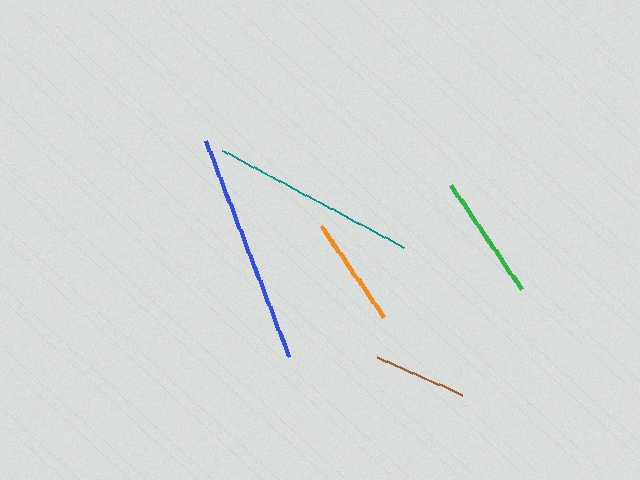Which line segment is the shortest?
The brown line is the shortest at approximately 93 pixels.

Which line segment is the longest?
The blue line is the longest at approximately 232 pixels.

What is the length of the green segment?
The green segment is approximately 126 pixels long.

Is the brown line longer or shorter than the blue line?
The blue line is longer than the brown line.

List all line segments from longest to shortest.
From longest to shortest: blue, teal, green, orange, brown.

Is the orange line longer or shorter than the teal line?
The teal line is longer than the orange line.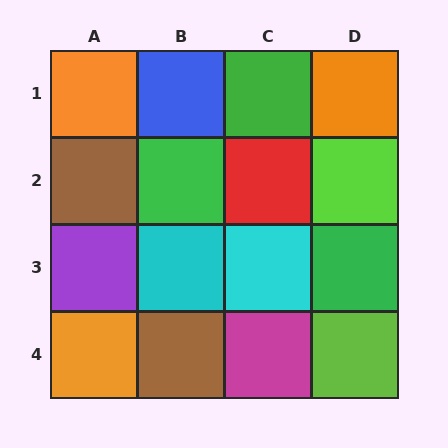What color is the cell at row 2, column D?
Lime.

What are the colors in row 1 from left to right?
Orange, blue, green, orange.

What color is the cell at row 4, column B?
Brown.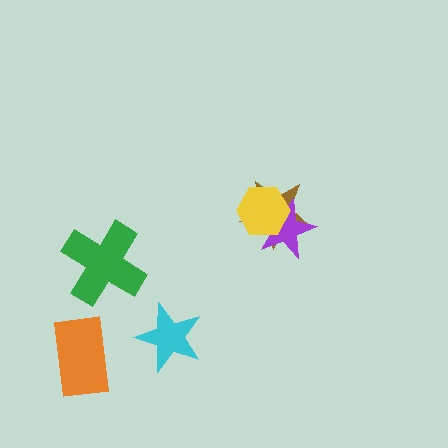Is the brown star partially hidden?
Yes, it is partially covered by another shape.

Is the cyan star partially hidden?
No, no other shape covers it.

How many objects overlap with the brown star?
2 objects overlap with the brown star.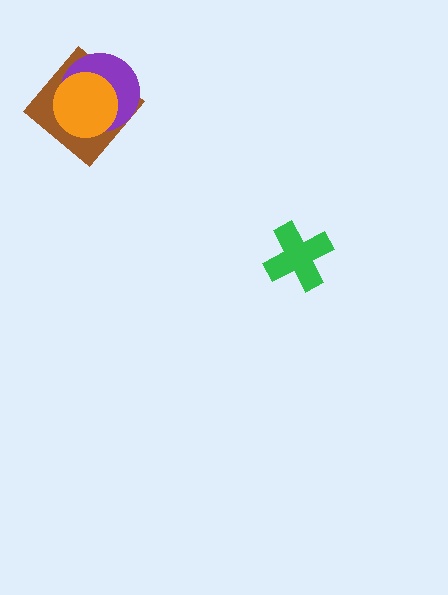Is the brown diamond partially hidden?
Yes, it is partially covered by another shape.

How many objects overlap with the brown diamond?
2 objects overlap with the brown diamond.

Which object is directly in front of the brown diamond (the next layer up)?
The purple circle is directly in front of the brown diamond.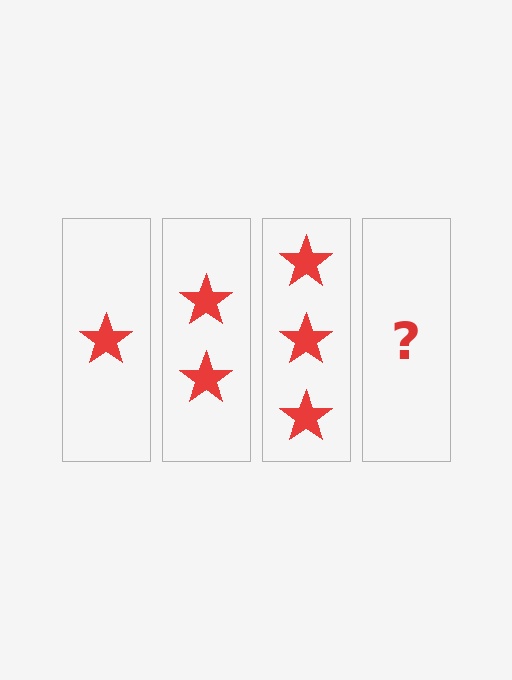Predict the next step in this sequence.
The next step is 4 stars.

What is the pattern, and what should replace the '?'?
The pattern is that each step adds one more star. The '?' should be 4 stars.